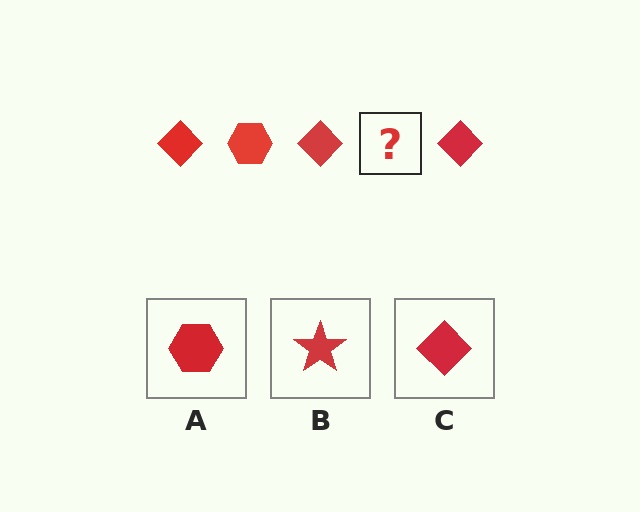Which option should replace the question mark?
Option A.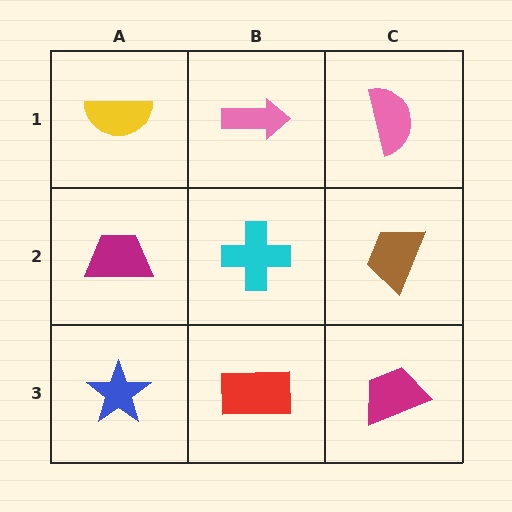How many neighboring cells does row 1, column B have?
3.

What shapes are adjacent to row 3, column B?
A cyan cross (row 2, column B), a blue star (row 3, column A), a magenta trapezoid (row 3, column C).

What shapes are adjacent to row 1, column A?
A magenta trapezoid (row 2, column A), a pink arrow (row 1, column B).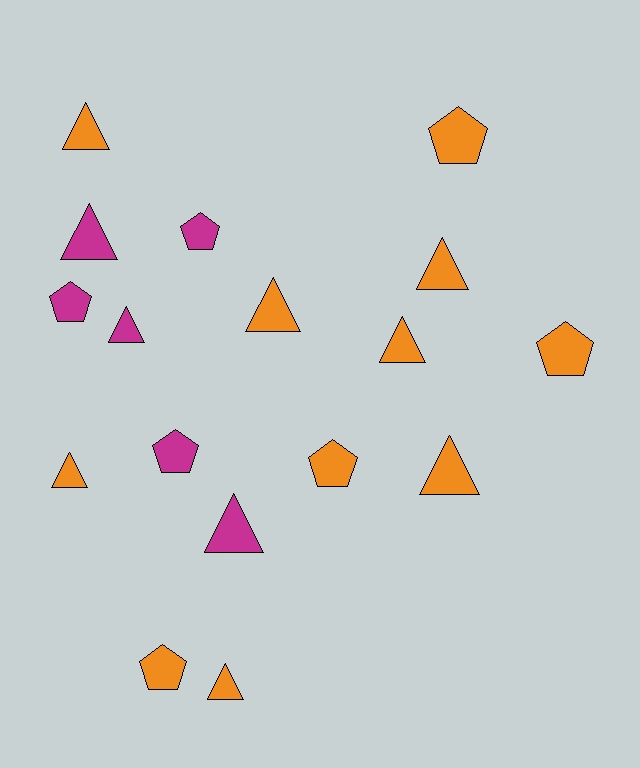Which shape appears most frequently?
Triangle, with 10 objects.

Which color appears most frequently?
Orange, with 11 objects.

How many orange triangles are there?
There are 7 orange triangles.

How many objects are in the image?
There are 17 objects.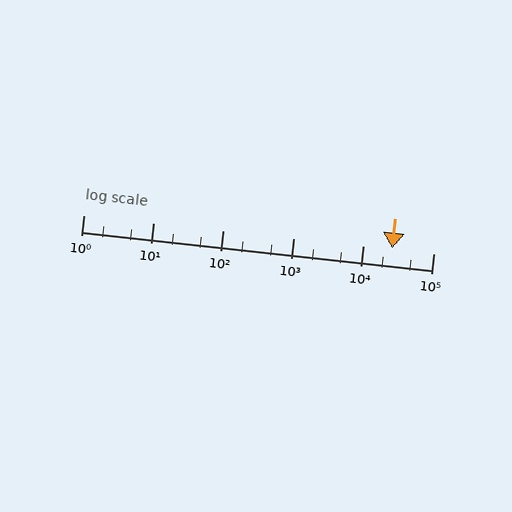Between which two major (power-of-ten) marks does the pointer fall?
The pointer is between 10000 and 100000.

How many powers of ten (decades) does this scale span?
The scale spans 5 decades, from 1 to 100000.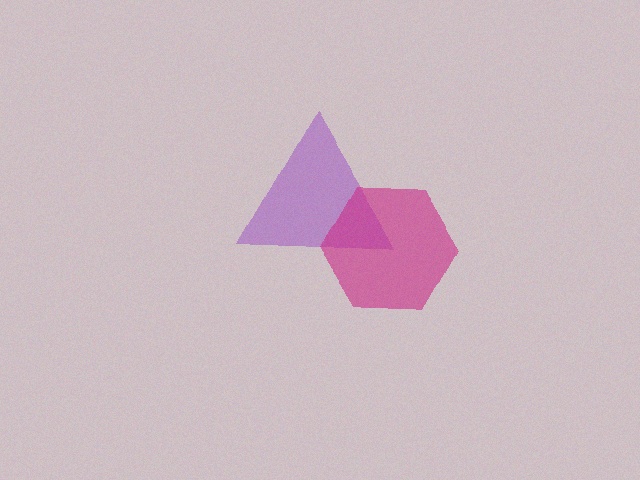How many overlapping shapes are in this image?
There are 2 overlapping shapes in the image.